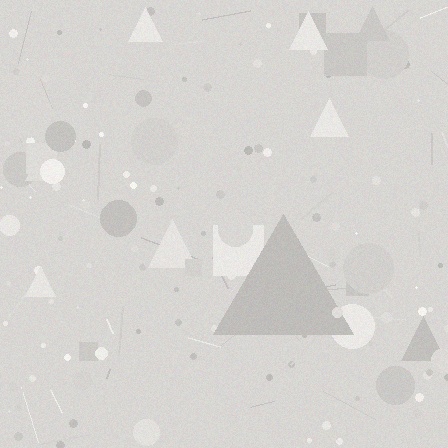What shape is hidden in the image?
A triangle is hidden in the image.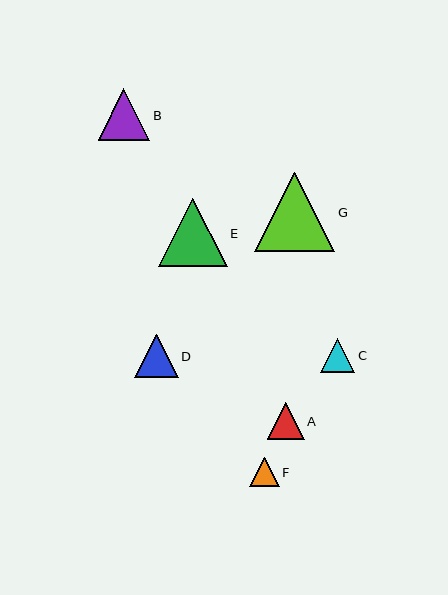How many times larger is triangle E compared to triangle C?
Triangle E is approximately 2.0 times the size of triangle C.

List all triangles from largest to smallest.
From largest to smallest: G, E, B, D, A, C, F.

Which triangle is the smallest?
Triangle F is the smallest with a size of approximately 29 pixels.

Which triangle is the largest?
Triangle G is the largest with a size of approximately 80 pixels.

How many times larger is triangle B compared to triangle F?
Triangle B is approximately 1.8 times the size of triangle F.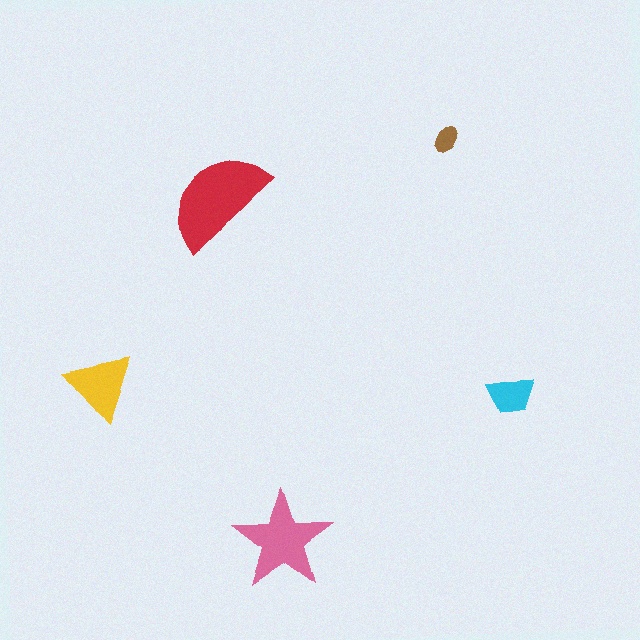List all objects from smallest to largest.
The brown ellipse, the cyan trapezoid, the yellow triangle, the pink star, the red semicircle.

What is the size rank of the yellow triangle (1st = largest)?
3rd.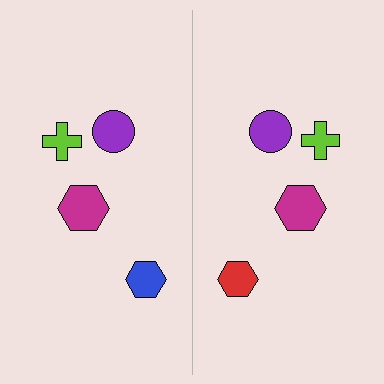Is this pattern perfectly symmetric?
No, the pattern is not perfectly symmetric. The red hexagon on the right side breaks the symmetry — its mirror counterpart is blue.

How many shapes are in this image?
There are 8 shapes in this image.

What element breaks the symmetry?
The red hexagon on the right side breaks the symmetry — its mirror counterpart is blue.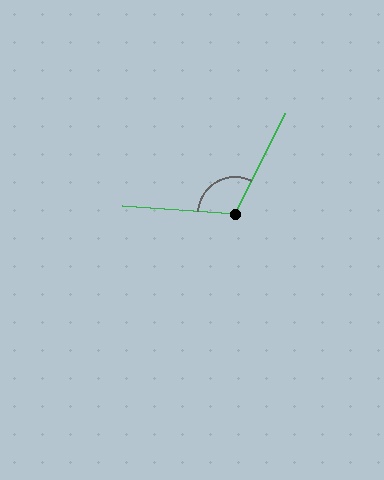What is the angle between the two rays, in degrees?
Approximately 113 degrees.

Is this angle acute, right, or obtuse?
It is obtuse.